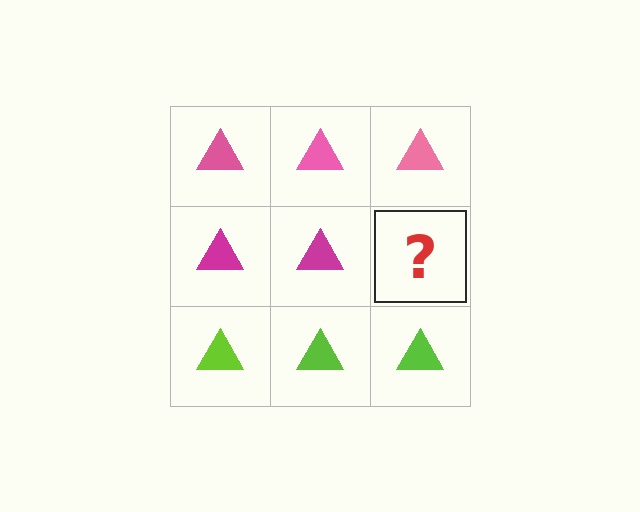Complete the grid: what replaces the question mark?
The question mark should be replaced with a magenta triangle.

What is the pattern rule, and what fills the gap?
The rule is that each row has a consistent color. The gap should be filled with a magenta triangle.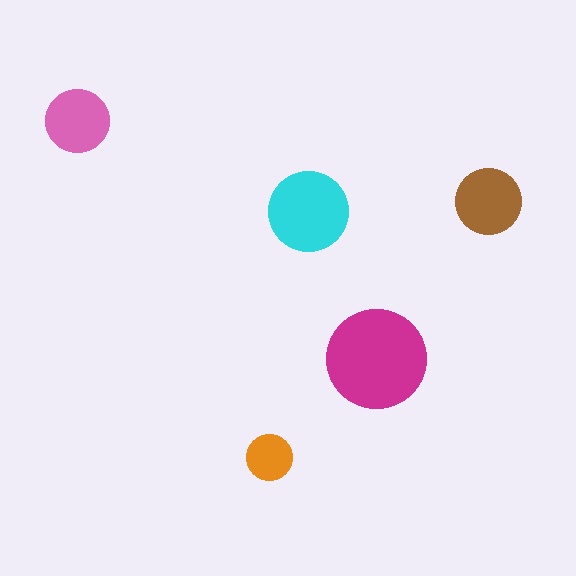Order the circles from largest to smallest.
the magenta one, the cyan one, the brown one, the pink one, the orange one.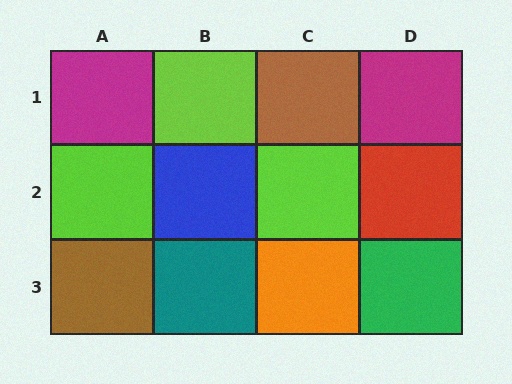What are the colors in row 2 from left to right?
Lime, blue, lime, red.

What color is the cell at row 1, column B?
Lime.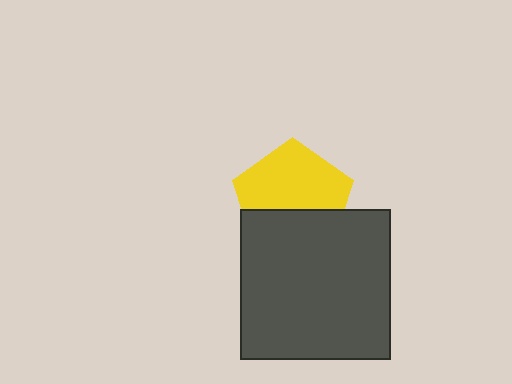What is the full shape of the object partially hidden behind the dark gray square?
The partially hidden object is a yellow pentagon.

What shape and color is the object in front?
The object in front is a dark gray square.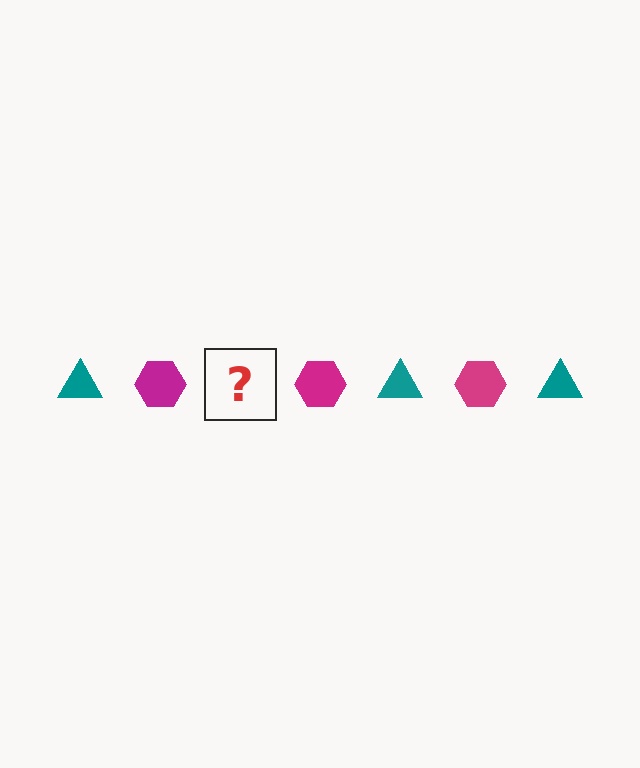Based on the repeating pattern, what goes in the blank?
The blank should be a teal triangle.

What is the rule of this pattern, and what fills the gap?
The rule is that the pattern alternates between teal triangle and magenta hexagon. The gap should be filled with a teal triangle.